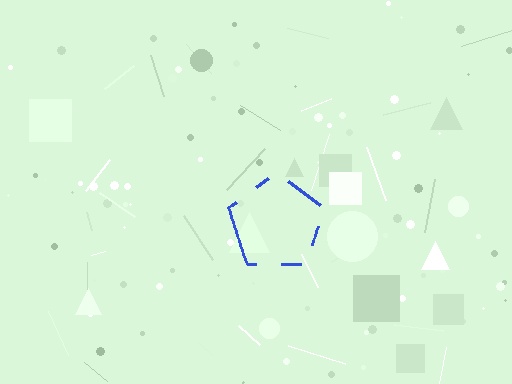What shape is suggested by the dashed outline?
The dashed outline suggests a pentagon.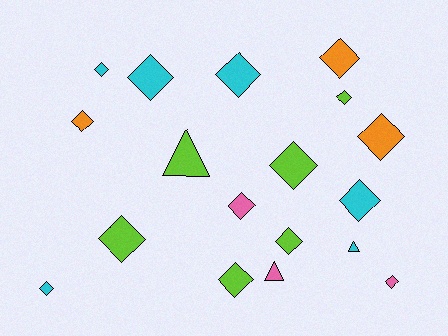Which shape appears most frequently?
Diamond, with 15 objects.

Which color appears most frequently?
Lime, with 6 objects.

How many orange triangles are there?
There are no orange triangles.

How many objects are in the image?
There are 18 objects.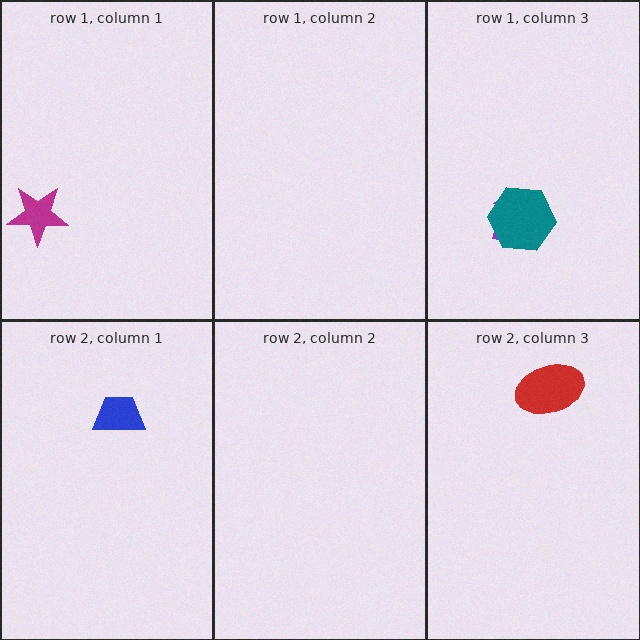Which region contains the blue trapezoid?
The row 2, column 1 region.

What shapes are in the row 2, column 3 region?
The red ellipse.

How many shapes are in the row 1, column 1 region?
1.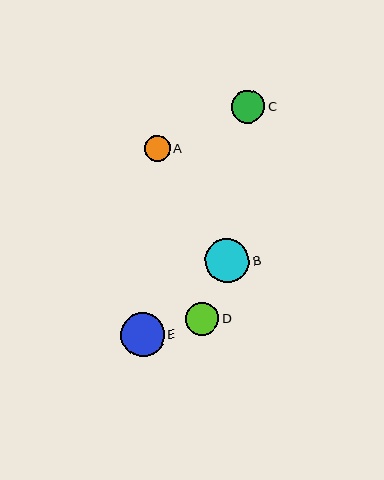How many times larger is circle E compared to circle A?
Circle E is approximately 1.7 times the size of circle A.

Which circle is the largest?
Circle E is the largest with a size of approximately 44 pixels.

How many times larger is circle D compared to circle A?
Circle D is approximately 1.3 times the size of circle A.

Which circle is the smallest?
Circle A is the smallest with a size of approximately 26 pixels.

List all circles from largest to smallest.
From largest to smallest: E, B, C, D, A.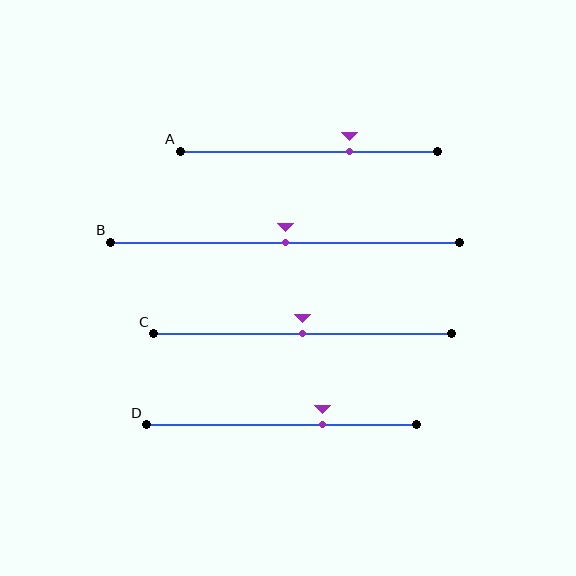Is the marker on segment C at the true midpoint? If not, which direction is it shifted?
Yes, the marker on segment C is at the true midpoint.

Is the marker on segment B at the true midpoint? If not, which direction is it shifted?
Yes, the marker on segment B is at the true midpoint.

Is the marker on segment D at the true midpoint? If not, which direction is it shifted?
No, the marker on segment D is shifted to the right by about 15% of the segment length.